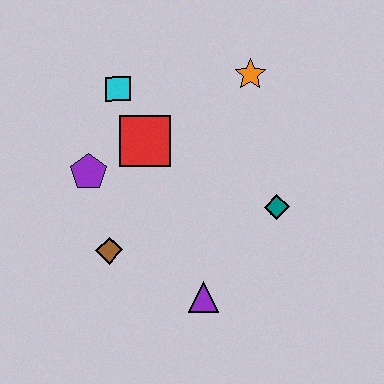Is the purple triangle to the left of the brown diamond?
No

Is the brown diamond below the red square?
Yes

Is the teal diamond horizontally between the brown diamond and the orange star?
No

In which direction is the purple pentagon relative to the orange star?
The purple pentagon is to the left of the orange star.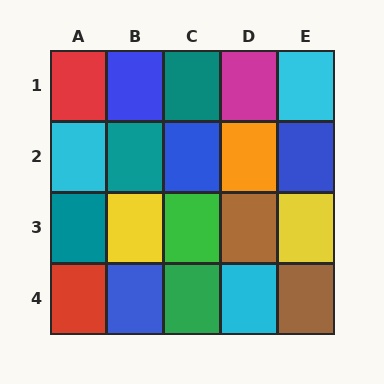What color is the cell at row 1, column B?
Blue.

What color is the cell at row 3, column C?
Green.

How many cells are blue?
4 cells are blue.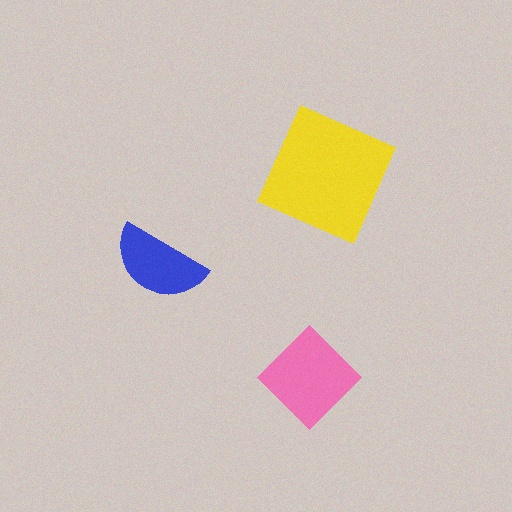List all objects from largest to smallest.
The yellow square, the pink diamond, the blue semicircle.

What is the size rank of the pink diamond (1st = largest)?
2nd.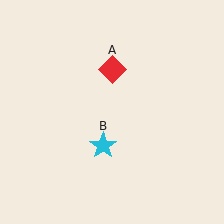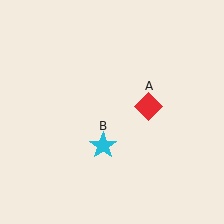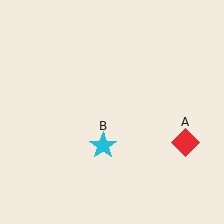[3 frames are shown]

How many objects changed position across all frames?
1 object changed position: red diamond (object A).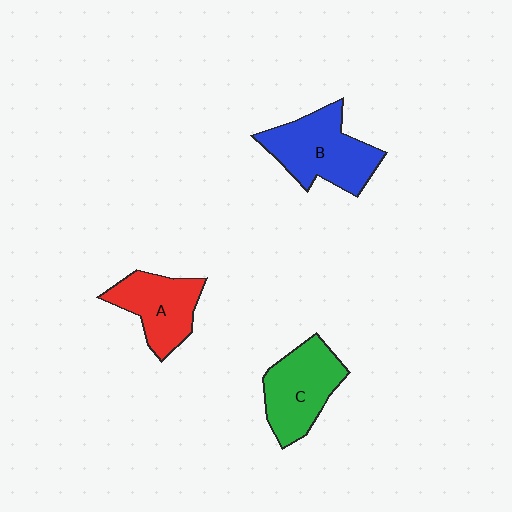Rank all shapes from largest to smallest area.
From largest to smallest: B (blue), C (green), A (red).